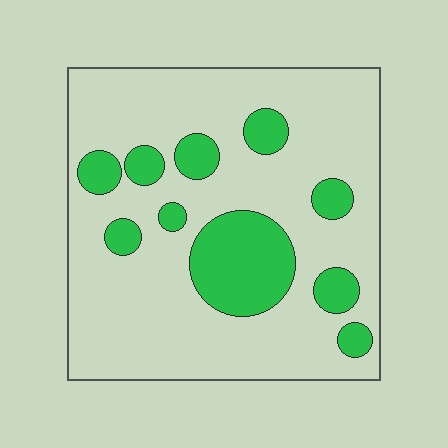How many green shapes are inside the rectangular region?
10.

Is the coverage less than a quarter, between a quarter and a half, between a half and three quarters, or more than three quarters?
Less than a quarter.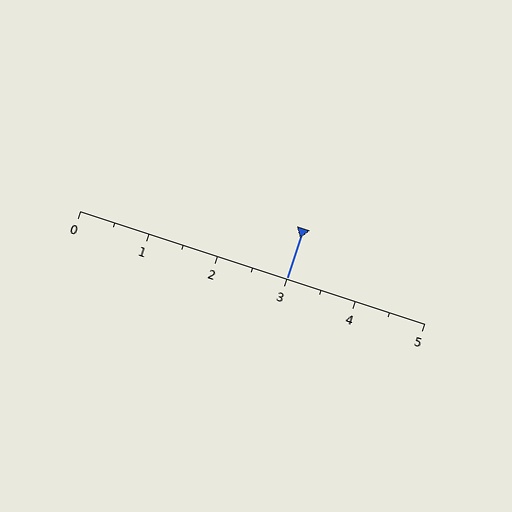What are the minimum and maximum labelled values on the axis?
The axis runs from 0 to 5.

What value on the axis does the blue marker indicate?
The marker indicates approximately 3.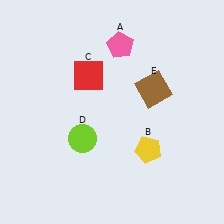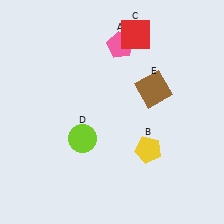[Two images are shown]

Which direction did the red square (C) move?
The red square (C) moved right.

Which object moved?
The red square (C) moved right.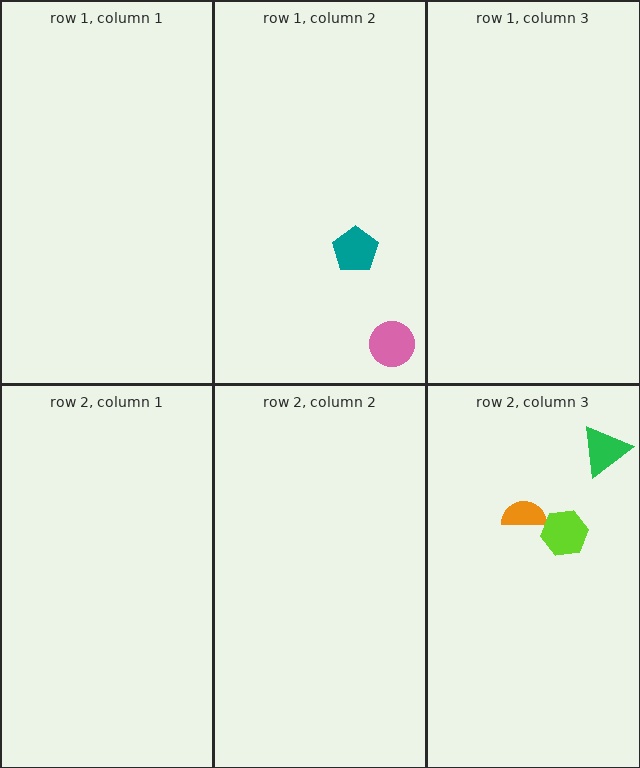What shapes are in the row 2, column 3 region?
The orange semicircle, the lime hexagon, the green triangle.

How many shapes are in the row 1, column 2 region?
2.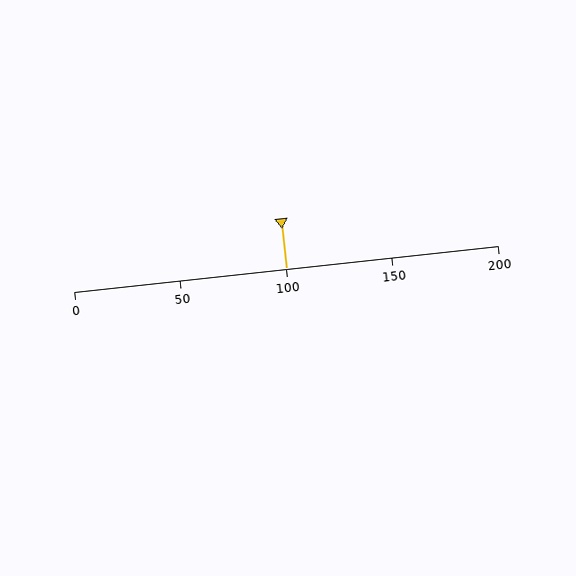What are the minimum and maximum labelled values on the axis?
The axis runs from 0 to 200.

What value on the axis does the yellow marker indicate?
The marker indicates approximately 100.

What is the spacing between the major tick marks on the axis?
The major ticks are spaced 50 apart.